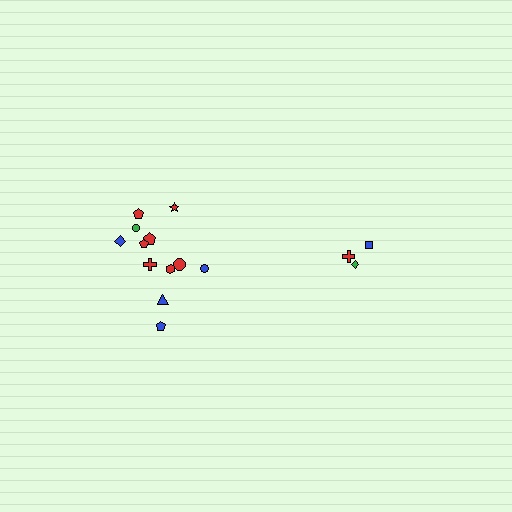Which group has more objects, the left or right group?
The left group.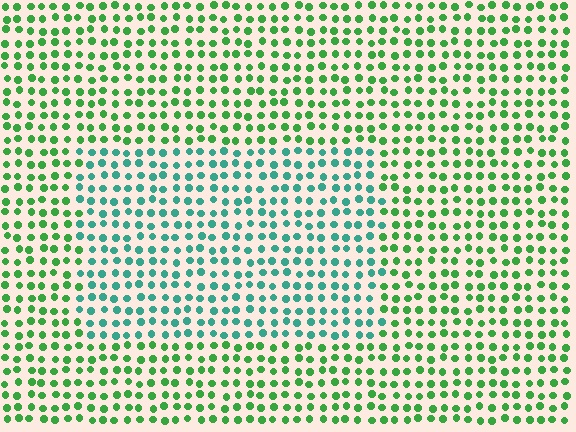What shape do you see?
I see a rectangle.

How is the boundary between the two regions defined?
The boundary is defined purely by a slight shift in hue (about 42 degrees). Spacing, size, and orientation are identical on both sides.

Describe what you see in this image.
The image is filled with small green elements in a uniform arrangement. A rectangle-shaped region is visible where the elements are tinted to a slightly different hue, forming a subtle color boundary.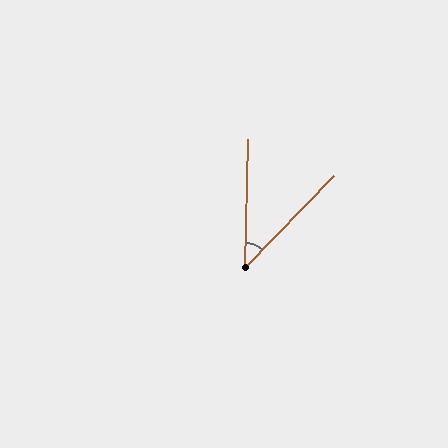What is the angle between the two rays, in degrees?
Approximately 43 degrees.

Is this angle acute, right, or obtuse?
It is acute.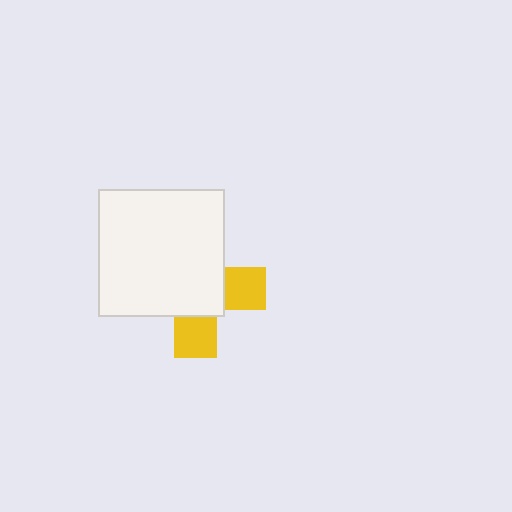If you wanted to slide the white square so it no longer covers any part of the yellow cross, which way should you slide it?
Slide it toward the upper-left — that is the most direct way to separate the two shapes.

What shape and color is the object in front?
The object in front is a white square.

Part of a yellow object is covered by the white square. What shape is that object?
It is a cross.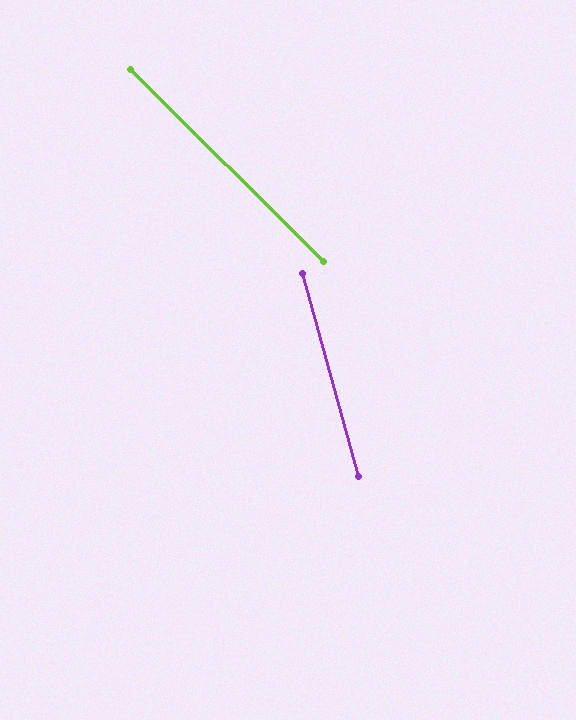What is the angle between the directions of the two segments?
Approximately 29 degrees.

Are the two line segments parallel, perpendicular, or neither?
Neither parallel nor perpendicular — they differ by about 29°.